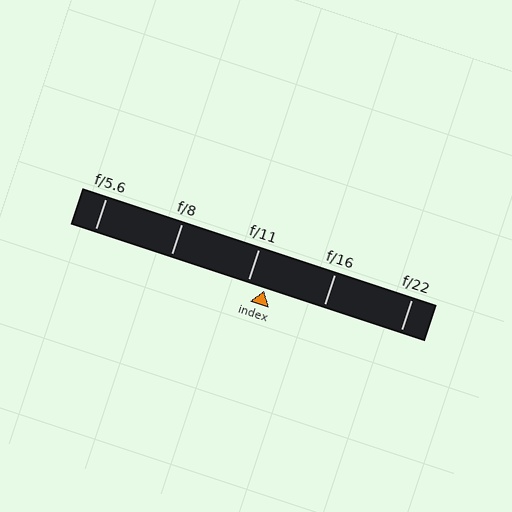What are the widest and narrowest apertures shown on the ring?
The widest aperture shown is f/5.6 and the narrowest is f/22.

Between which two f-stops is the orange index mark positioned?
The index mark is between f/11 and f/16.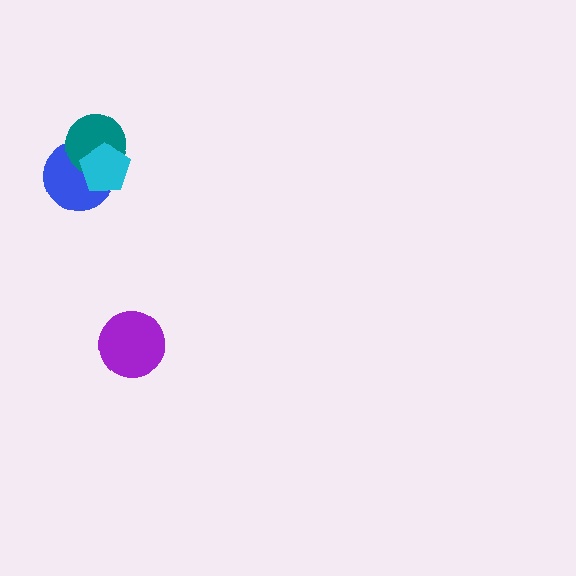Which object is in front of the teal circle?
The cyan pentagon is in front of the teal circle.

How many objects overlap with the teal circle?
2 objects overlap with the teal circle.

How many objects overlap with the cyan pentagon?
2 objects overlap with the cyan pentagon.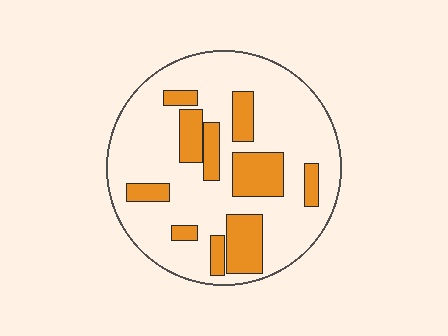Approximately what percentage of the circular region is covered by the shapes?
Approximately 25%.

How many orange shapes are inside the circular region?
10.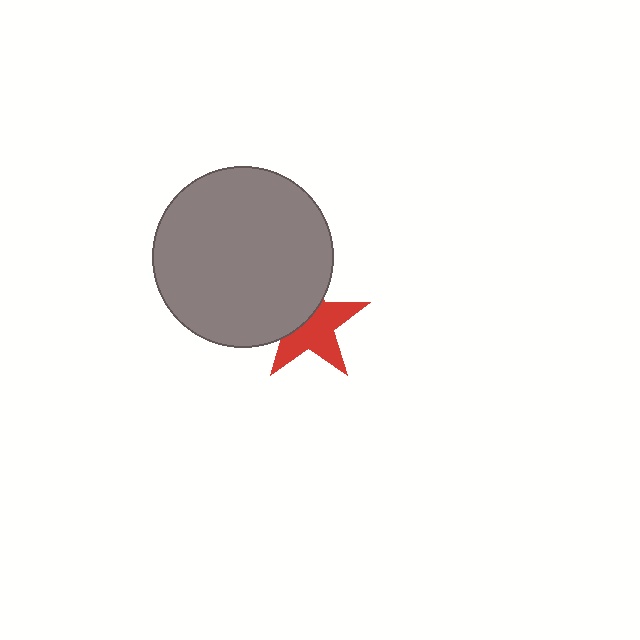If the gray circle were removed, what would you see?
You would see the complete red star.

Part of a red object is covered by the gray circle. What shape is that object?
It is a star.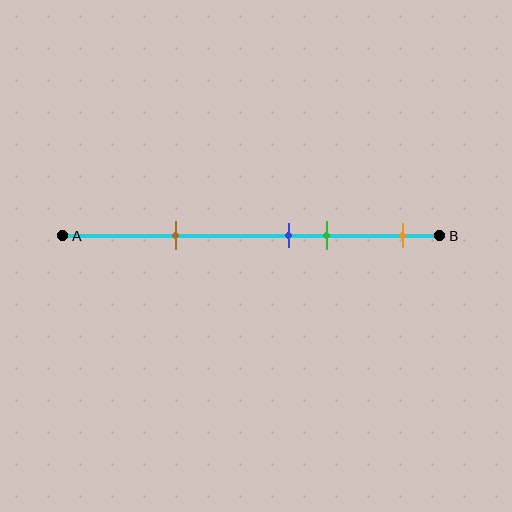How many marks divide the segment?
There are 4 marks dividing the segment.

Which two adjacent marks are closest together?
The blue and green marks are the closest adjacent pair.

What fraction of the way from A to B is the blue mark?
The blue mark is approximately 60% (0.6) of the way from A to B.